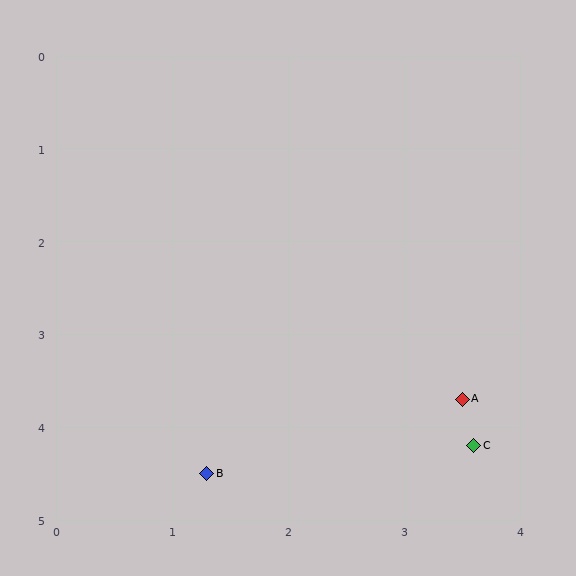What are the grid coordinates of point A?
Point A is at approximately (3.5, 3.7).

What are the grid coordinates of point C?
Point C is at approximately (3.6, 4.2).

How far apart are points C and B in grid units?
Points C and B are about 2.3 grid units apart.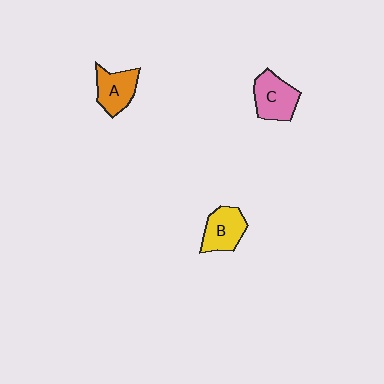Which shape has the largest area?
Shape C (pink).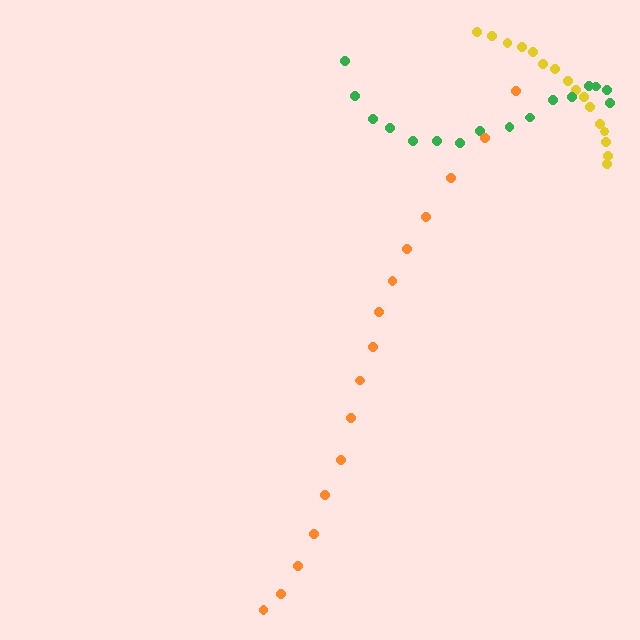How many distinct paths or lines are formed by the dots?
There are 3 distinct paths.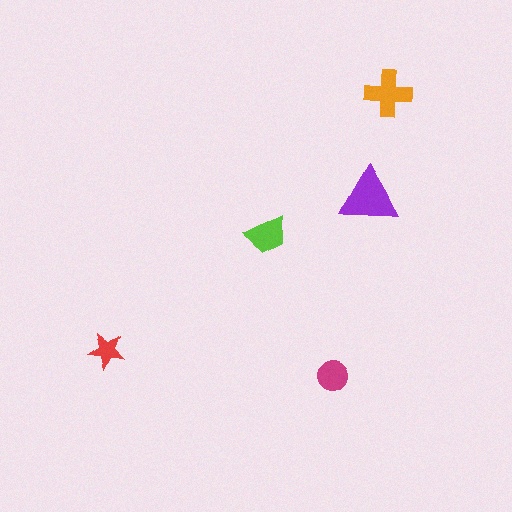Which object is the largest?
The purple triangle.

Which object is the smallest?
The red star.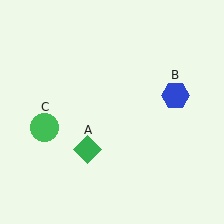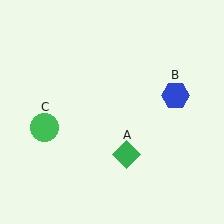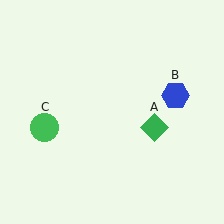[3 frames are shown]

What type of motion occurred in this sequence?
The green diamond (object A) rotated counterclockwise around the center of the scene.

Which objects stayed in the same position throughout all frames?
Blue hexagon (object B) and green circle (object C) remained stationary.